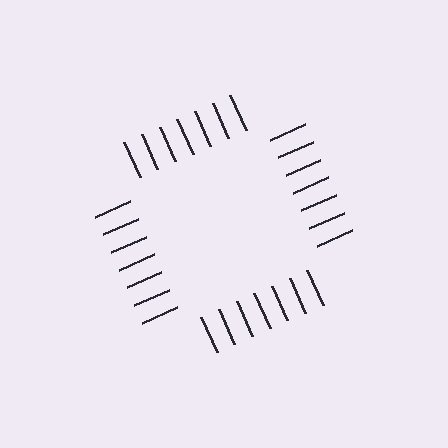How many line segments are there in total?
28 — 7 along each of the 4 edges.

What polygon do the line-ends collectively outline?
An illusory square — the line segments terminate on its edges but no continuous stroke is drawn.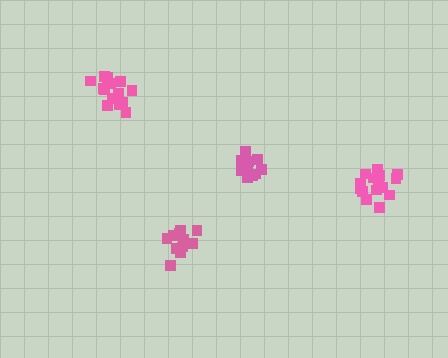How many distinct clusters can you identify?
There are 4 distinct clusters.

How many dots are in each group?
Group 1: 15 dots, Group 2: 10 dots, Group 3: 15 dots, Group 4: 11 dots (51 total).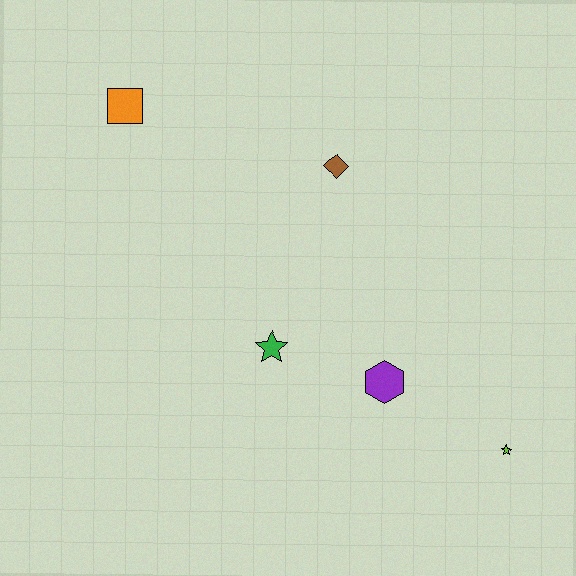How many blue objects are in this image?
There are no blue objects.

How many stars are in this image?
There are 2 stars.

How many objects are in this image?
There are 5 objects.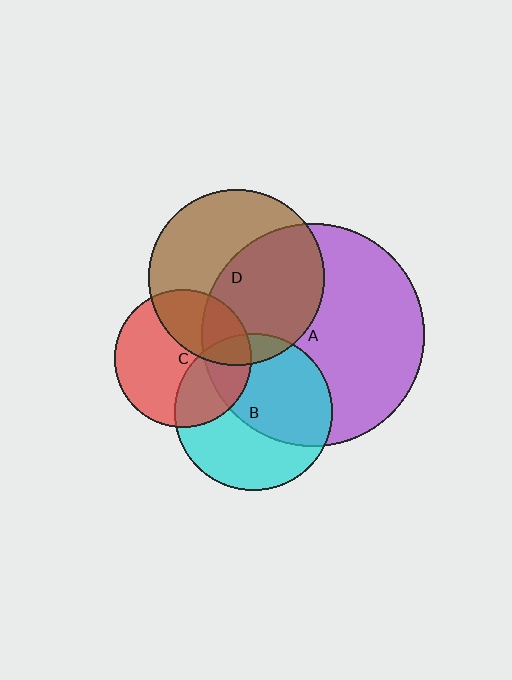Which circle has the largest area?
Circle A (purple).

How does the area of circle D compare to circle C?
Approximately 1.6 times.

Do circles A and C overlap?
Yes.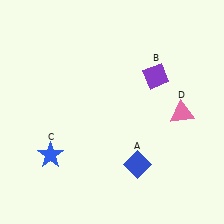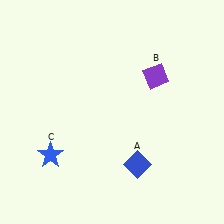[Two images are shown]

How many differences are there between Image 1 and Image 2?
There is 1 difference between the two images.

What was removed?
The pink triangle (D) was removed in Image 2.